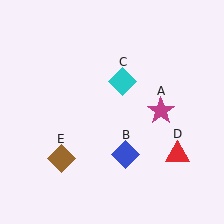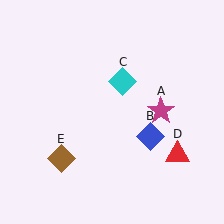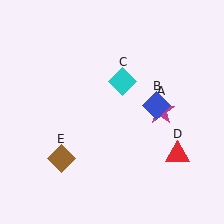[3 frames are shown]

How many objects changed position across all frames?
1 object changed position: blue diamond (object B).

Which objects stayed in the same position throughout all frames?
Magenta star (object A) and cyan diamond (object C) and red triangle (object D) and brown diamond (object E) remained stationary.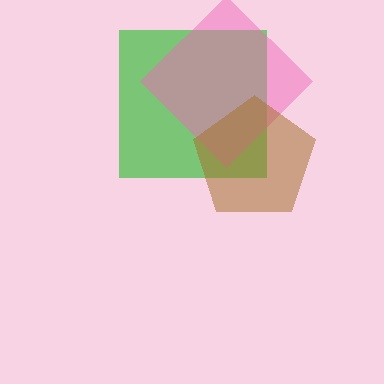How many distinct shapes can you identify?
There are 3 distinct shapes: a green square, a pink diamond, a brown pentagon.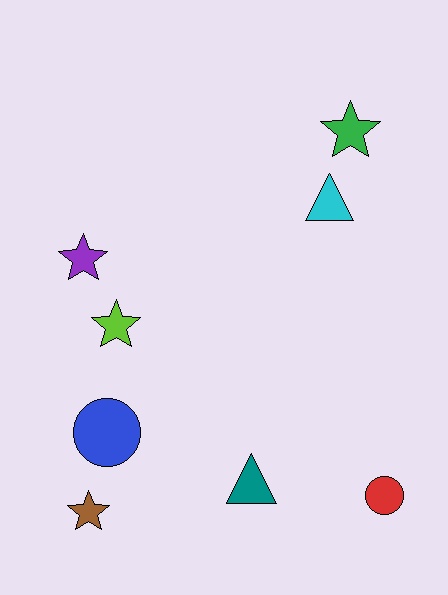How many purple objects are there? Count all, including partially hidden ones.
There is 1 purple object.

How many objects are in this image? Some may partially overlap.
There are 8 objects.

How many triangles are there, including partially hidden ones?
There are 2 triangles.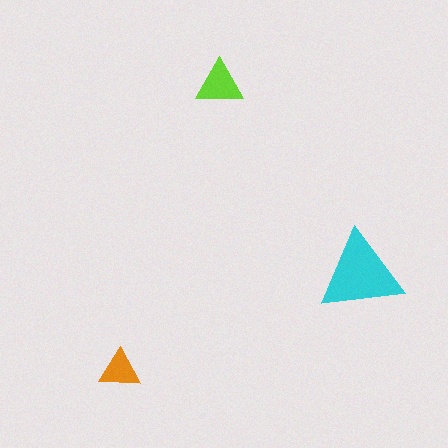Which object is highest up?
The lime triangle is topmost.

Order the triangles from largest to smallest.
the cyan one, the lime one, the orange one.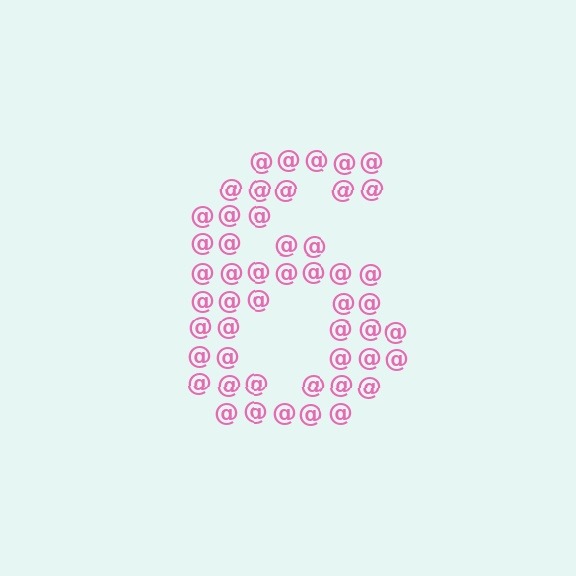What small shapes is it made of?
It is made of small at signs.